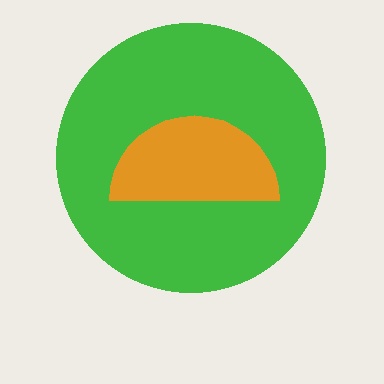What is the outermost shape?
The green circle.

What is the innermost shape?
The orange semicircle.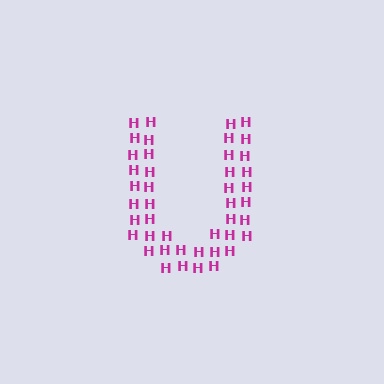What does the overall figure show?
The overall figure shows the letter U.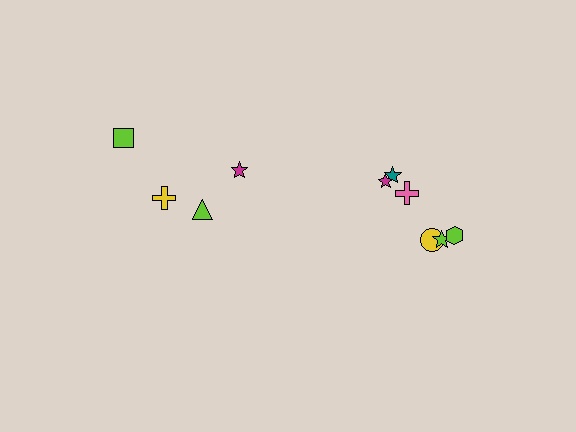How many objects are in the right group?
There are 6 objects.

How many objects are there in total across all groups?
There are 10 objects.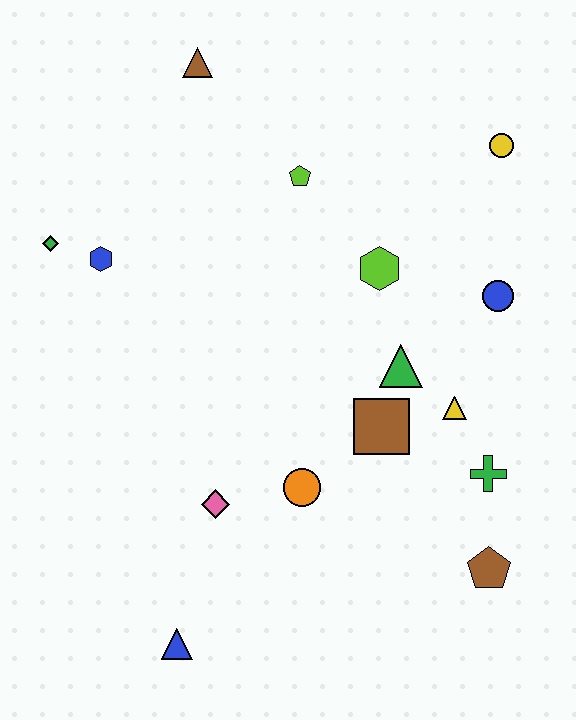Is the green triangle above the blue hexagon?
No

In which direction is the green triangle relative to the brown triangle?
The green triangle is below the brown triangle.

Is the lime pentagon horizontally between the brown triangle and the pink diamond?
No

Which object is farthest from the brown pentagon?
The brown triangle is farthest from the brown pentagon.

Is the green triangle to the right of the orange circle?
Yes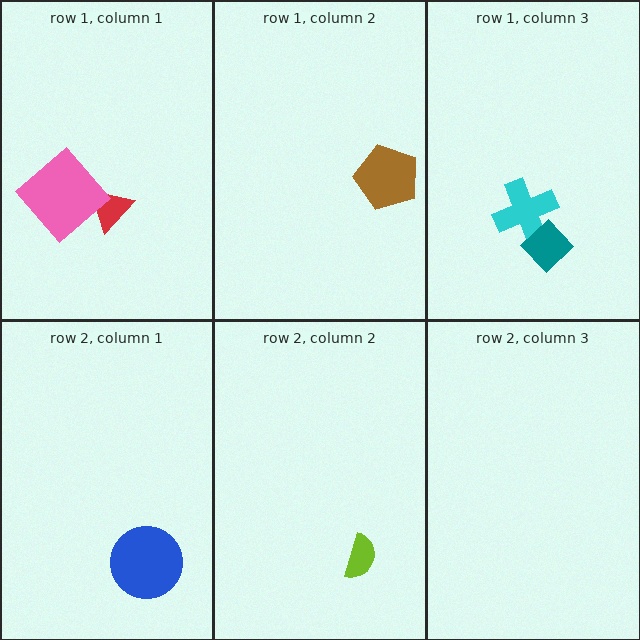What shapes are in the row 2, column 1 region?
The blue circle.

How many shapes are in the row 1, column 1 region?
2.